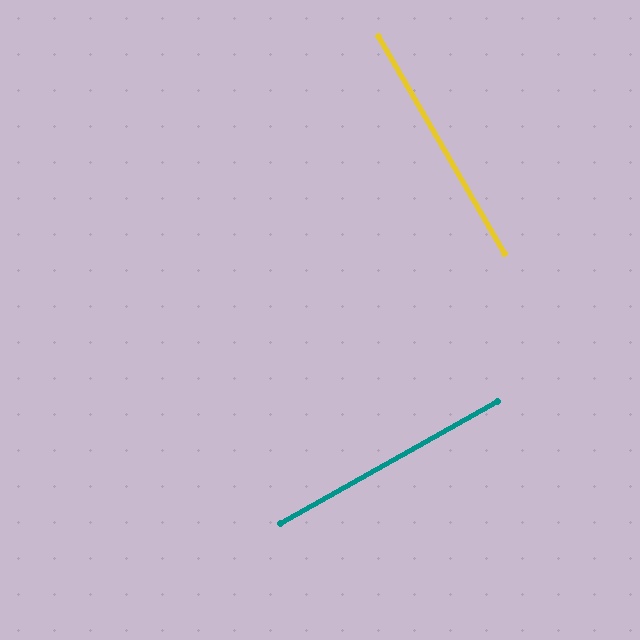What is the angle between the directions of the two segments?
Approximately 89 degrees.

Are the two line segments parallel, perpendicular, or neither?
Perpendicular — they meet at approximately 89°.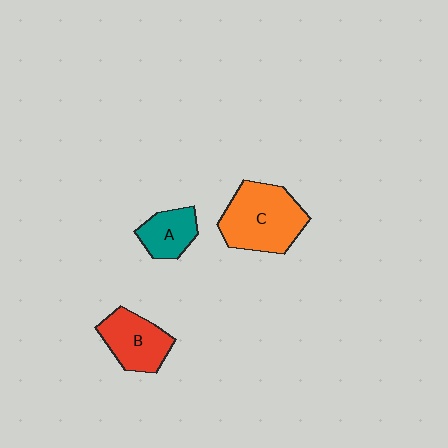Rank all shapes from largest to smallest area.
From largest to smallest: C (orange), B (red), A (teal).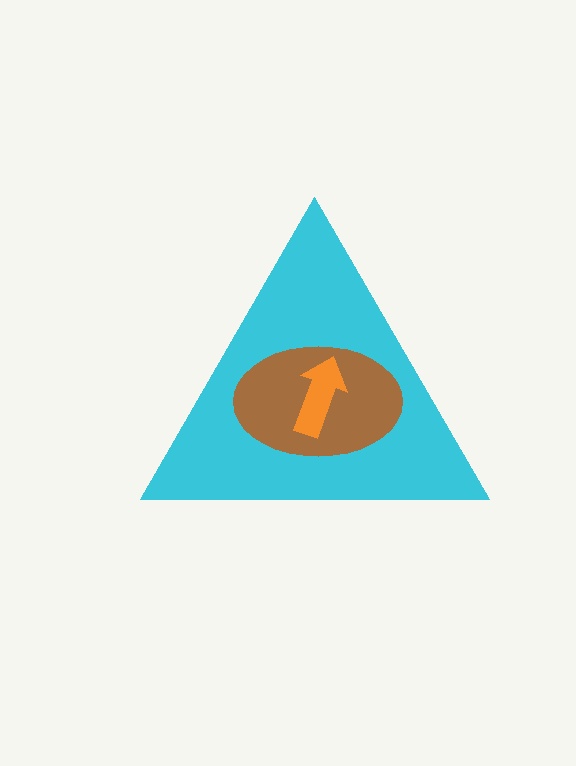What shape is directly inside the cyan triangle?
The brown ellipse.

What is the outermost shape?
The cyan triangle.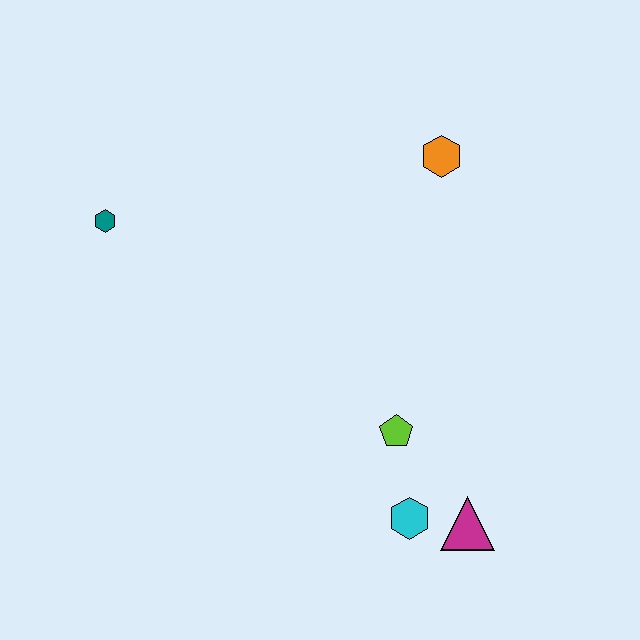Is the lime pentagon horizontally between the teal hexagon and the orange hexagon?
Yes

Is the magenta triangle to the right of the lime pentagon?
Yes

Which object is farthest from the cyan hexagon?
The teal hexagon is farthest from the cyan hexagon.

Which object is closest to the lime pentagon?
The cyan hexagon is closest to the lime pentagon.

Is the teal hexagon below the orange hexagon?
Yes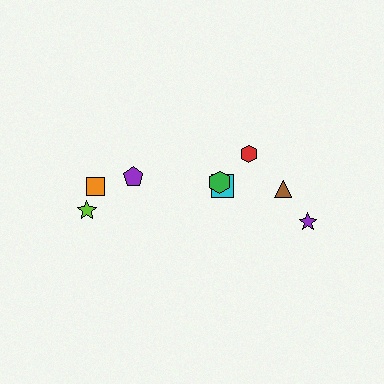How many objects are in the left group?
There are 3 objects.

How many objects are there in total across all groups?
There are 8 objects.